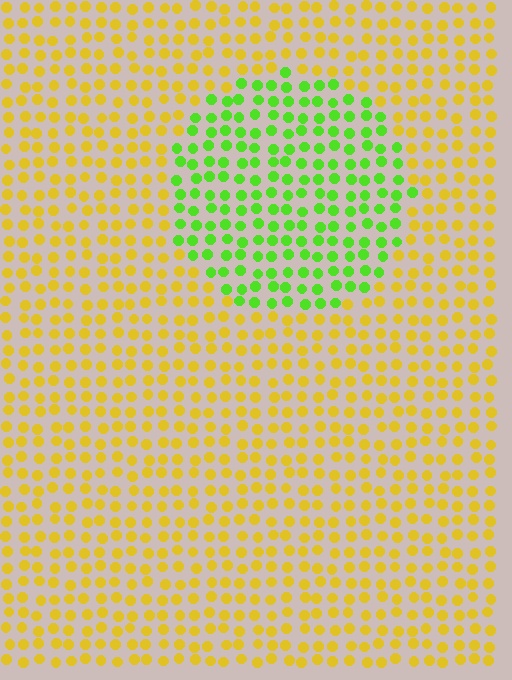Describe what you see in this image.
The image is filled with small yellow elements in a uniform arrangement. A circle-shaped region is visible where the elements are tinted to a slightly different hue, forming a subtle color boundary.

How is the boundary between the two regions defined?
The boundary is defined purely by a slight shift in hue (about 56 degrees). Spacing, size, and orientation are identical on both sides.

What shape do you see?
I see a circle.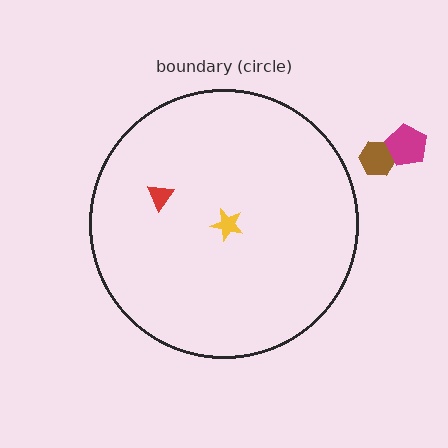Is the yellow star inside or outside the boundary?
Inside.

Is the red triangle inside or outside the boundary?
Inside.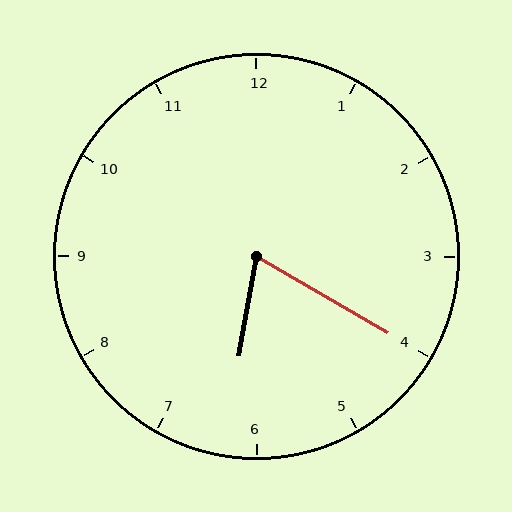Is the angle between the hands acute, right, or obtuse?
It is acute.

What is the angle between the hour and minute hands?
Approximately 70 degrees.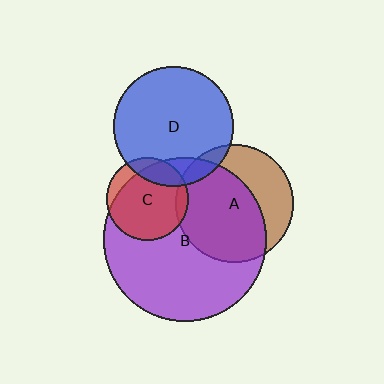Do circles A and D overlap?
Yes.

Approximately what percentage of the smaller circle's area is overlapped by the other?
Approximately 10%.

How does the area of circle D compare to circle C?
Approximately 2.1 times.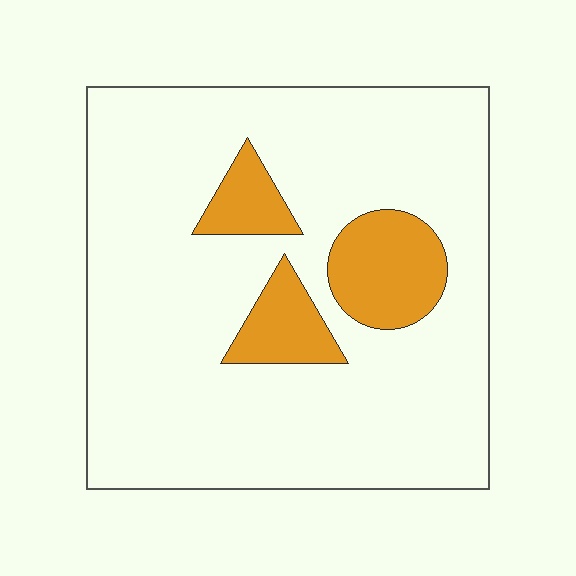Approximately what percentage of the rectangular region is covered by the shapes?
Approximately 15%.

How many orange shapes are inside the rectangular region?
3.